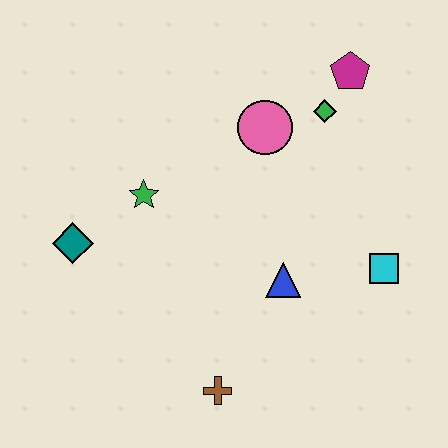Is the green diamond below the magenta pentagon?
Yes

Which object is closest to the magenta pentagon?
The green diamond is closest to the magenta pentagon.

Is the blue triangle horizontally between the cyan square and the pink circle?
Yes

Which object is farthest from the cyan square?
The teal diamond is farthest from the cyan square.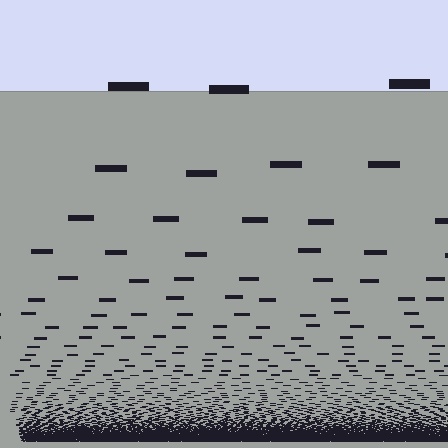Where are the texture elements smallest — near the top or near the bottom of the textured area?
Near the bottom.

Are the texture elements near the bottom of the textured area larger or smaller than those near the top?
Smaller. The gradient is inverted — elements near the bottom are smaller and denser.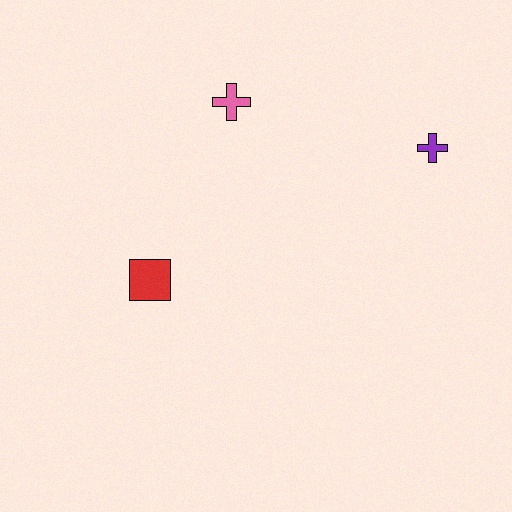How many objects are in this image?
There are 3 objects.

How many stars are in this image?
There are no stars.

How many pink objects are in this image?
There is 1 pink object.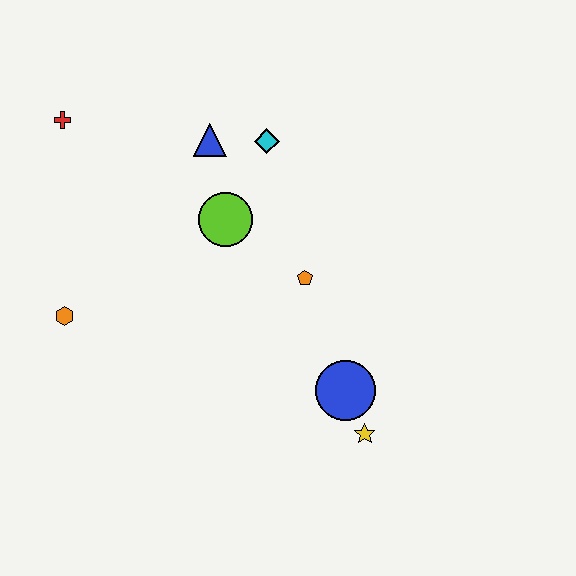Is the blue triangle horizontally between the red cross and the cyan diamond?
Yes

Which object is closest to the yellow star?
The blue circle is closest to the yellow star.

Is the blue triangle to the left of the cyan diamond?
Yes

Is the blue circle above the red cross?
No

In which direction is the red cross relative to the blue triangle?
The red cross is to the left of the blue triangle.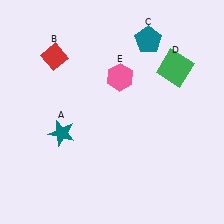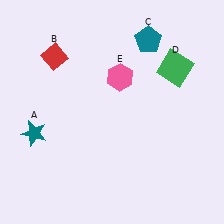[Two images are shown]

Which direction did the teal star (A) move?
The teal star (A) moved left.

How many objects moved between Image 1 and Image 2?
1 object moved between the two images.